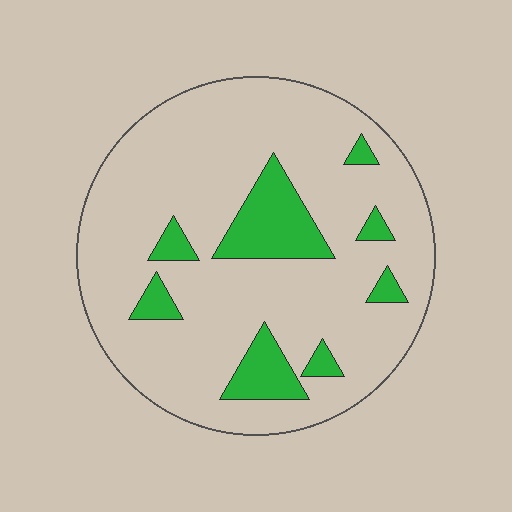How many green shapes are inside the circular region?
8.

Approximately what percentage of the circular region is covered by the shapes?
Approximately 15%.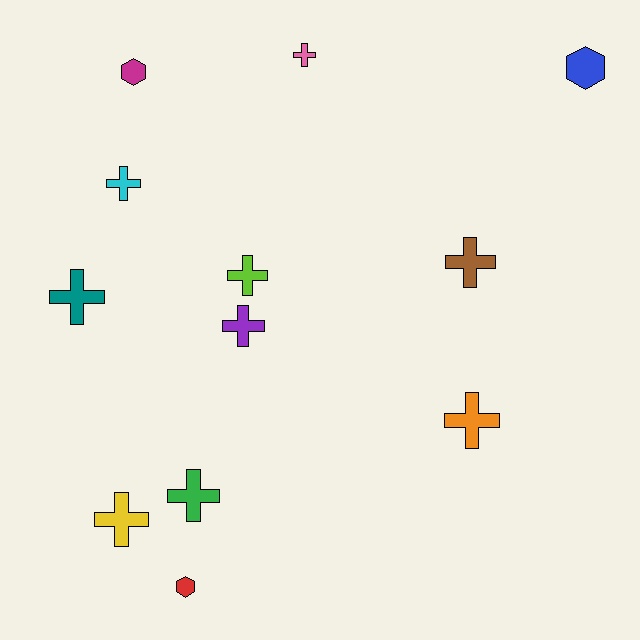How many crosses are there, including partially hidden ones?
There are 9 crosses.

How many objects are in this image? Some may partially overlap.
There are 12 objects.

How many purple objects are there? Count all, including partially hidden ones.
There is 1 purple object.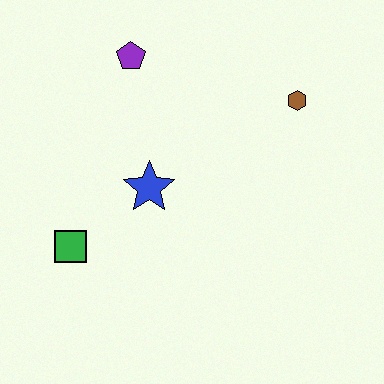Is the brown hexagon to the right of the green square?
Yes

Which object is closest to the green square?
The blue star is closest to the green square.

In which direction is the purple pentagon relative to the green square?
The purple pentagon is above the green square.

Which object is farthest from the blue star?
The brown hexagon is farthest from the blue star.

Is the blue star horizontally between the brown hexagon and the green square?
Yes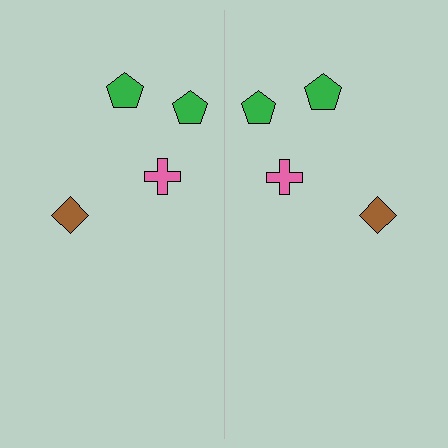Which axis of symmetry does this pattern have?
The pattern has a vertical axis of symmetry running through the center of the image.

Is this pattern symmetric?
Yes, this pattern has bilateral (reflection) symmetry.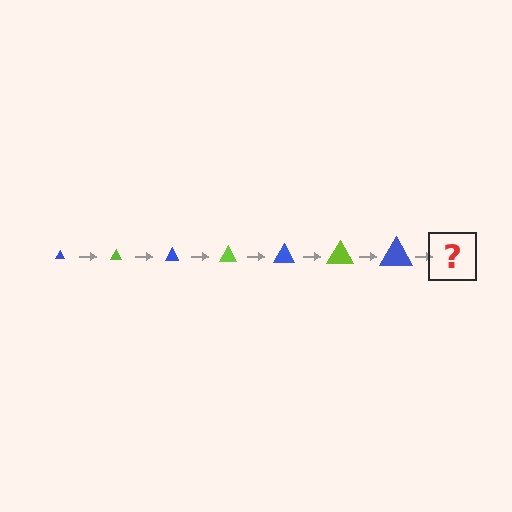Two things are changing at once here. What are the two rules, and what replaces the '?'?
The two rules are that the triangle grows larger each step and the color cycles through blue and lime. The '?' should be a lime triangle, larger than the previous one.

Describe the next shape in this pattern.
It should be a lime triangle, larger than the previous one.